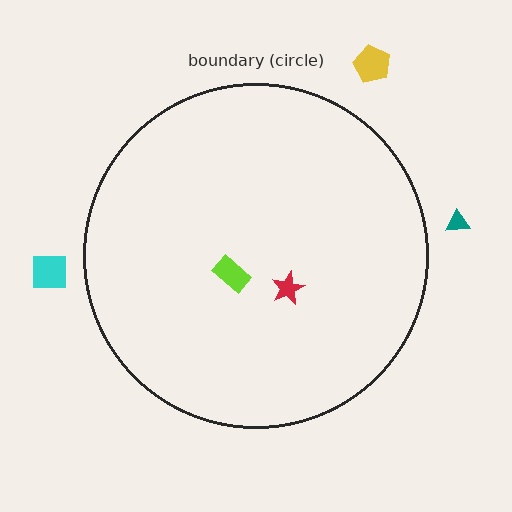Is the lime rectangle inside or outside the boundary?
Inside.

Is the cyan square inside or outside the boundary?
Outside.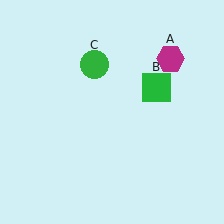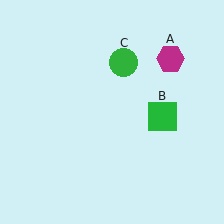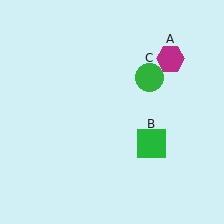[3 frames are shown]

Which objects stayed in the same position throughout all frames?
Magenta hexagon (object A) remained stationary.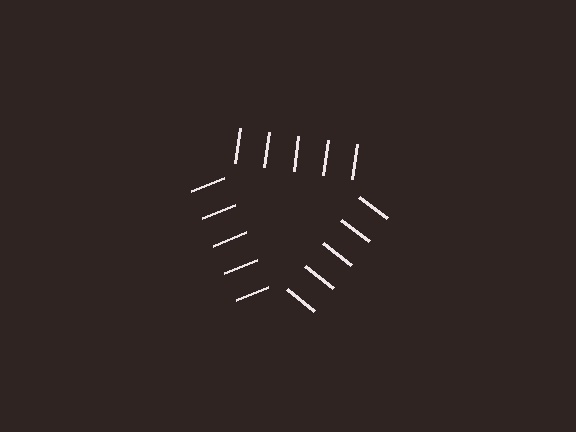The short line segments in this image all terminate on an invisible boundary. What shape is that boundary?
An illusory triangle — the line segments terminate on its edges but no continuous stroke is drawn.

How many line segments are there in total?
15 — 5 along each of the 3 edges.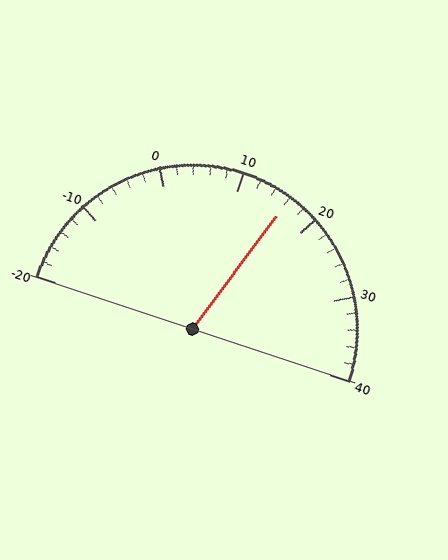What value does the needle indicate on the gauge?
The needle indicates approximately 16.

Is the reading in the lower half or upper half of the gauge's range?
The reading is in the upper half of the range (-20 to 40).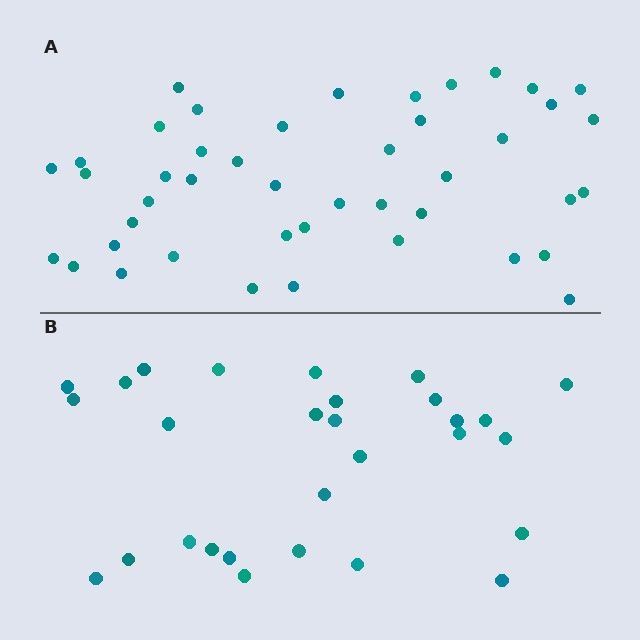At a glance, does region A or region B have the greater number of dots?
Region A (the top region) has more dots.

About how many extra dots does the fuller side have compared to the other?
Region A has approximately 15 more dots than region B.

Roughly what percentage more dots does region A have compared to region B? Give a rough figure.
About 50% more.